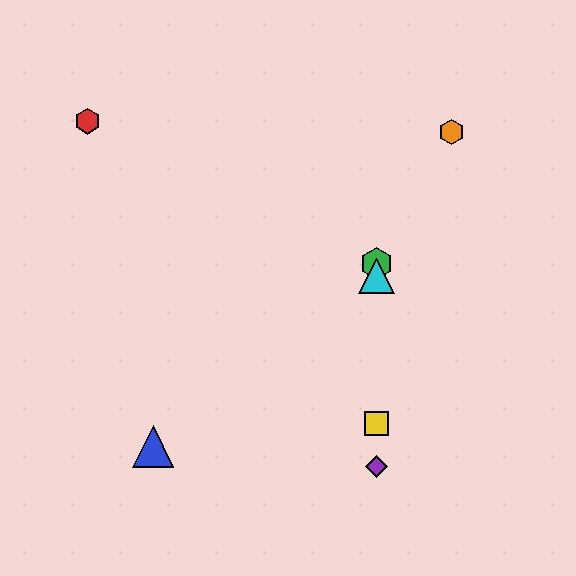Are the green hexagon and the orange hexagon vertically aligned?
No, the green hexagon is at x≈377 and the orange hexagon is at x≈452.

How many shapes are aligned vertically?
4 shapes (the green hexagon, the yellow square, the purple diamond, the cyan triangle) are aligned vertically.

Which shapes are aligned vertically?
The green hexagon, the yellow square, the purple diamond, the cyan triangle are aligned vertically.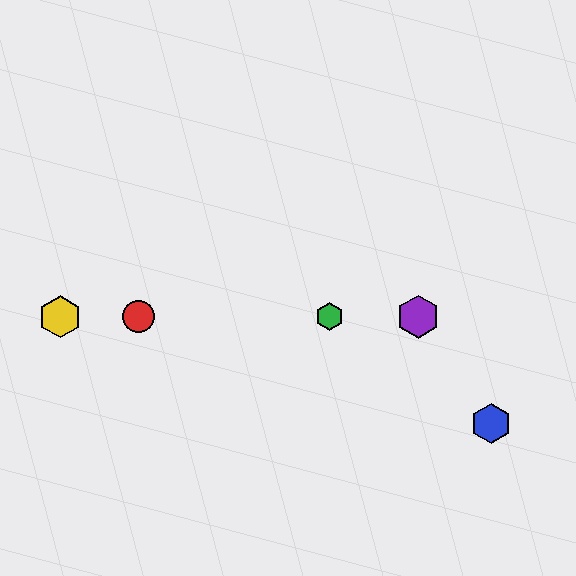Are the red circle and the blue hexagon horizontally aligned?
No, the red circle is at y≈317 and the blue hexagon is at y≈423.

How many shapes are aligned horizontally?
4 shapes (the red circle, the green hexagon, the yellow hexagon, the purple hexagon) are aligned horizontally.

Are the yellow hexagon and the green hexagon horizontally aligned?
Yes, both are at y≈317.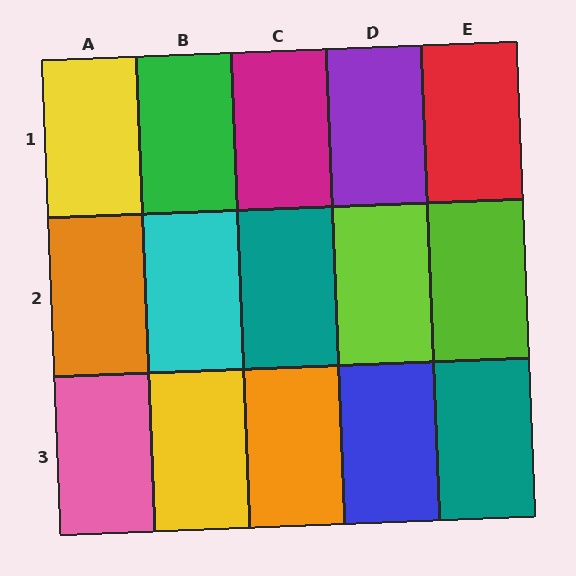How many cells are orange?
2 cells are orange.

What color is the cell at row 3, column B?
Yellow.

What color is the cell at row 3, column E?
Teal.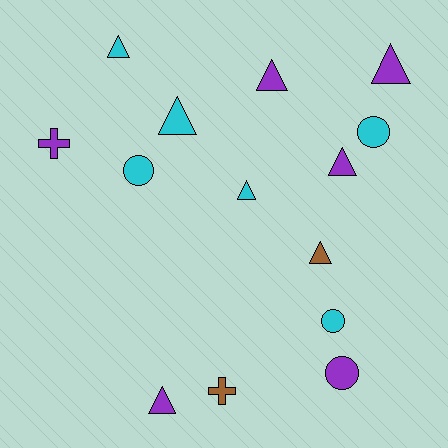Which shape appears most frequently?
Triangle, with 8 objects.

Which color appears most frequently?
Purple, with 6 objects.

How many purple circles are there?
There is 1 purple circle.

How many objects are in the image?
There are 14 objects.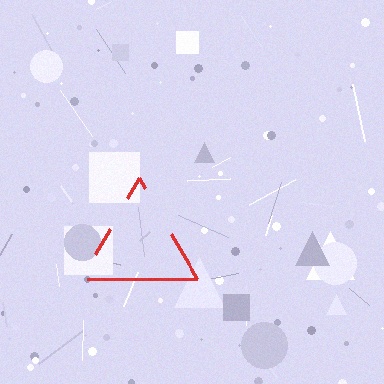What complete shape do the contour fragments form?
The contour fragments form a triangle.